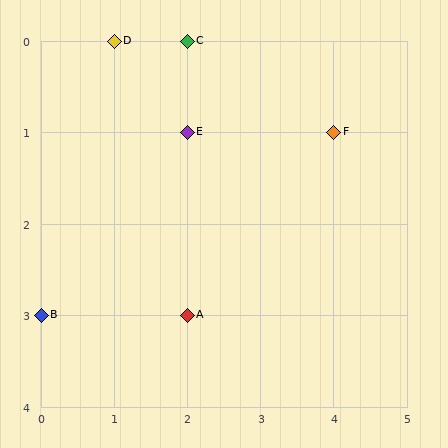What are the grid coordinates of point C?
Point C is at grid coordinates (2, 0).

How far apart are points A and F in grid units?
Points A and F are 2 columns and 2 rows apart (about 2.8 grid units diagonally).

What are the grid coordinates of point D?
Point D is at grid coordinates (1, 0).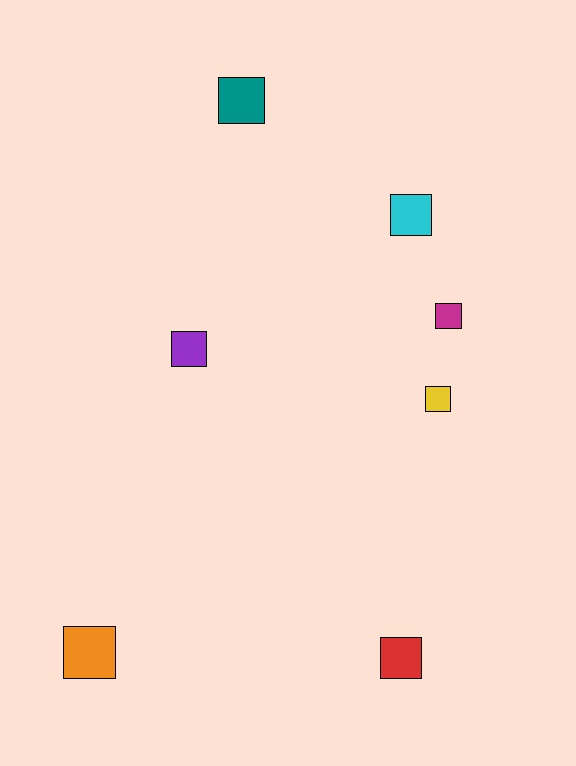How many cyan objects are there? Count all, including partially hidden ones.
There is 1 cyan object.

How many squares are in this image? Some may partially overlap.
There are 7 squares.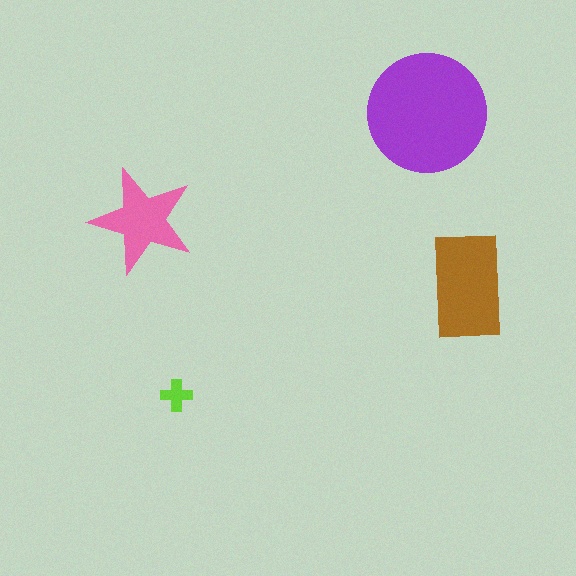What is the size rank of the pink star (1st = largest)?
3rd.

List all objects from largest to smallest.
The purple circle, the brown rectangle, the pink star, the lime cross.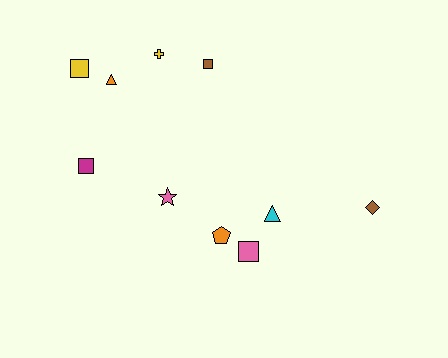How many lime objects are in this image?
There are no lime objects.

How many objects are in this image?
There are 10 objects.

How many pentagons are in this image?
There is 1 pentagon.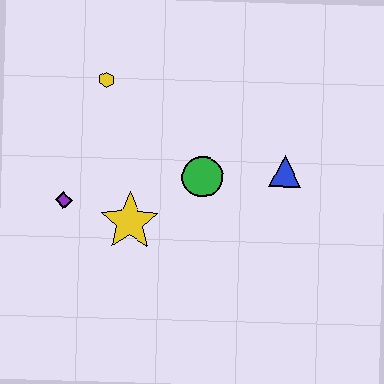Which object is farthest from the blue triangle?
The purple diamond is farthest from the blue triangle.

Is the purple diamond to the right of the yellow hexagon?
No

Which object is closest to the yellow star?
The purple diamond is closest to the yellow star.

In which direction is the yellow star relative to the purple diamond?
The yellow star is to the right of the purple diamond.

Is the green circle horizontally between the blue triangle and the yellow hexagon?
Yes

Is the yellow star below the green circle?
Yes